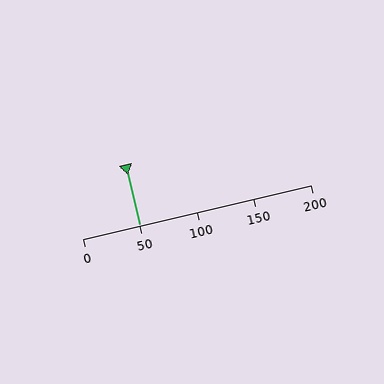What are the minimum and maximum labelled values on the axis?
The axis runs from 0 to 200.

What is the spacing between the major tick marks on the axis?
The major ticks are spaced 50 apart.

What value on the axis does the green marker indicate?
The marker indicates approximately 50.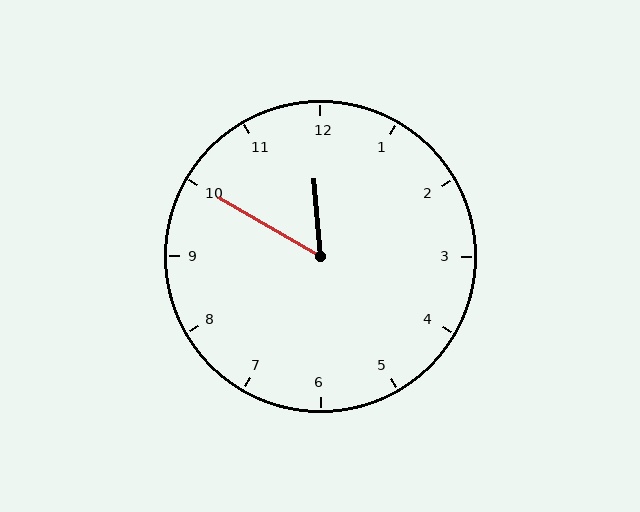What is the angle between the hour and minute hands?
Approximately 55 degrees.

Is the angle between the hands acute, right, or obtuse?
It is acute.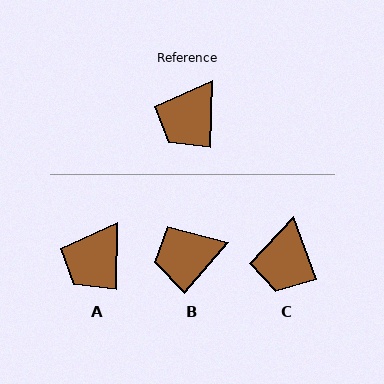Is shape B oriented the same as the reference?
No, it is off by about 40 degrees.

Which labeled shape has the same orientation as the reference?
A.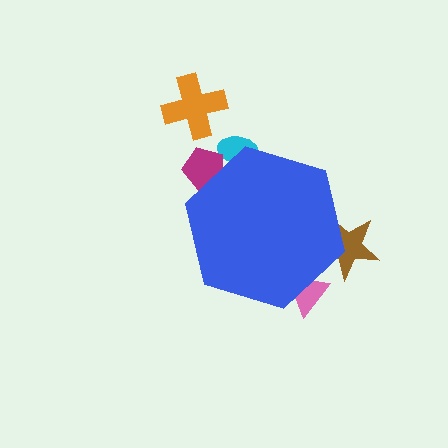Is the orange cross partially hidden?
No, the orange cross is fully visible.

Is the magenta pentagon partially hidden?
Yes, the magenta pentagon is partially hidden behind the blue hexagon.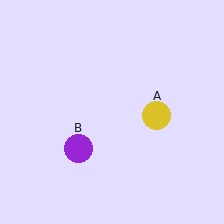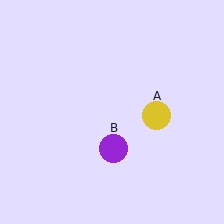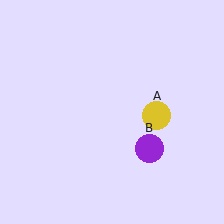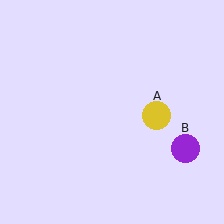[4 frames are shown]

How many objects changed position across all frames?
1 object changed position: purple circle (object B).